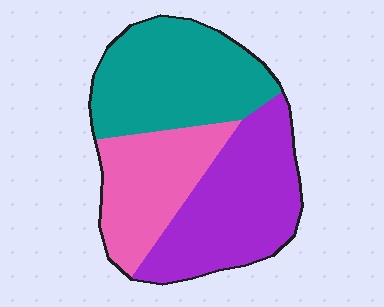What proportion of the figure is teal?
Teal takes up about three eighths (3/8) of the figure.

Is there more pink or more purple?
Purple.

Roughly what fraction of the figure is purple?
Purple covers about 35% of the figure.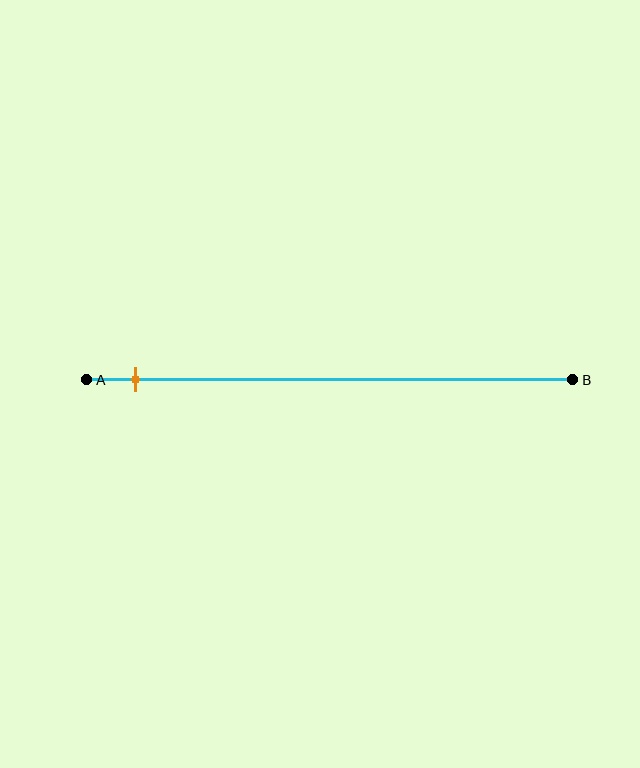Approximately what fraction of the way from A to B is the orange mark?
The orange mark is approximately 10% of the way from A to B.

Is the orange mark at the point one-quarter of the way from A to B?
No, the mark is at about 10% from A, not at the 25% one-quarter point.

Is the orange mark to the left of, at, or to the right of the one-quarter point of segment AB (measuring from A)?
The orange mark is to the left of the one-quarter point of segment AB.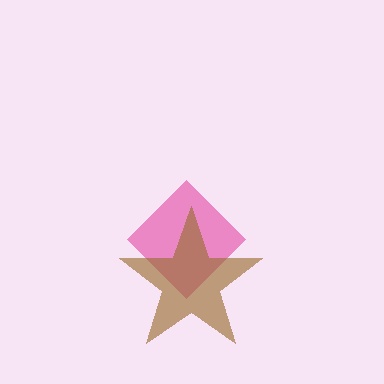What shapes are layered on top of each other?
The layered shapes are: a pink diamond, a brown star.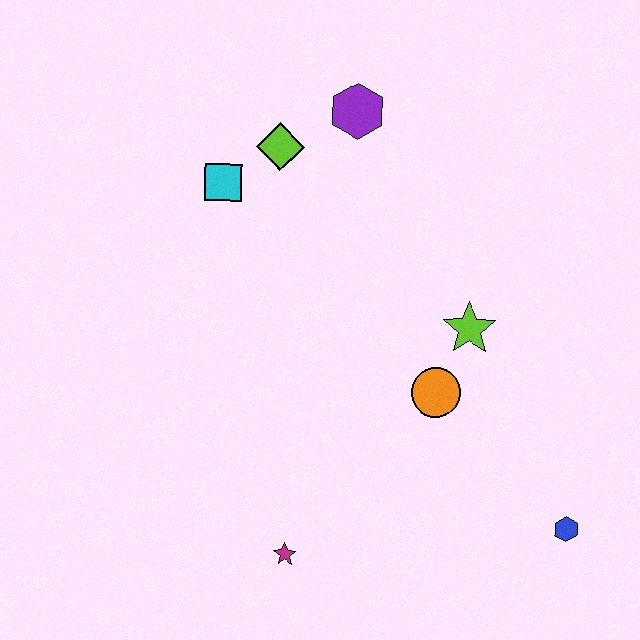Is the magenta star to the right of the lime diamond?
Yes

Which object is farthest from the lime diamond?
The blue hexagon is farthest from the lime diamond.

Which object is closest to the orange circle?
The lime star is closest to the orange circle.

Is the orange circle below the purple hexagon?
Yes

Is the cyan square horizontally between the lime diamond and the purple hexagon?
No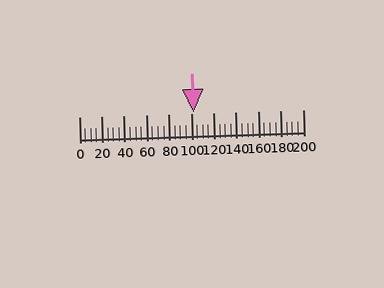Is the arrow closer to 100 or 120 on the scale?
The arrow is closer to 100.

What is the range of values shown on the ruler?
The ruler shows values from 0 to 200.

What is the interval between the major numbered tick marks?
The major tick marks are spaced 20 units apart.